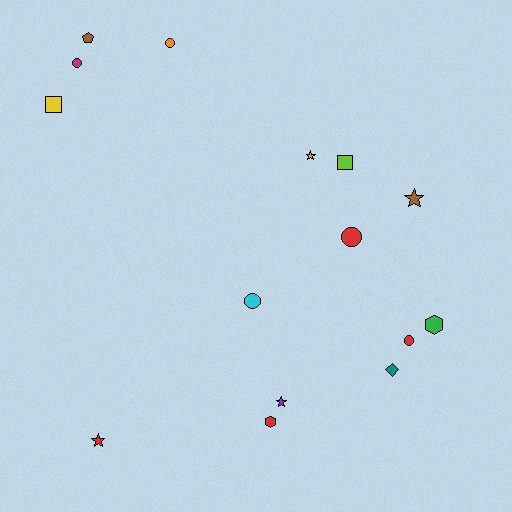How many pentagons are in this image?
There is 1 pentagon.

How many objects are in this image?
There are 15 objects.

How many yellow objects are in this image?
There is 1 yellow object.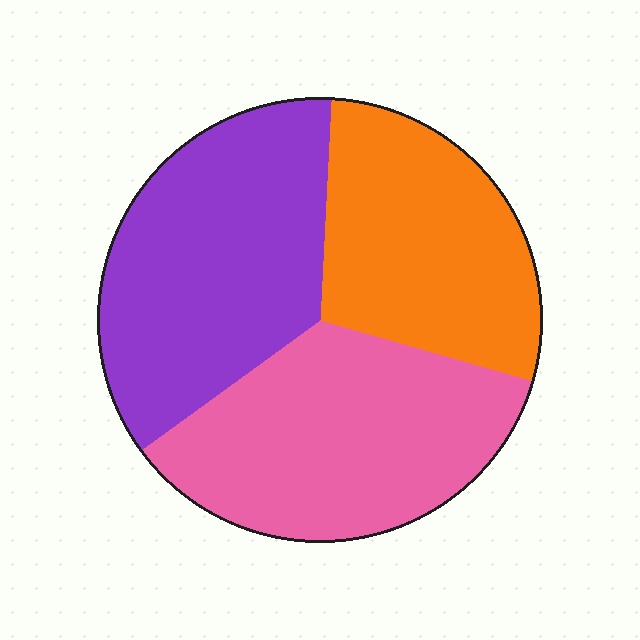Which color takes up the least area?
Orange, at roughly 30%.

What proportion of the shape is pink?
Pink covers around 35% of the shape.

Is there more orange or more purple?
Purple.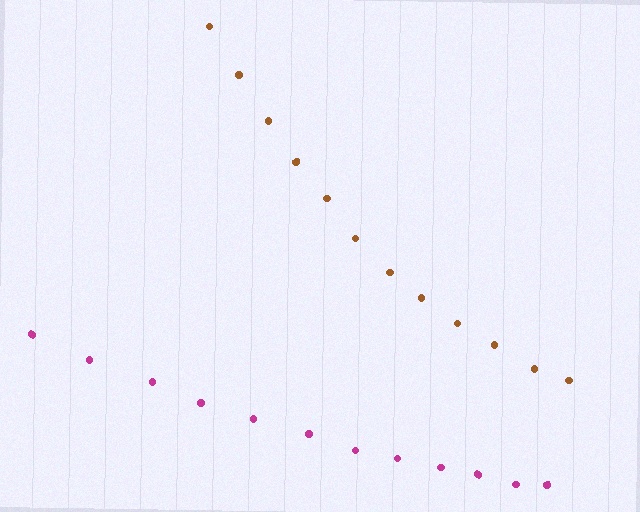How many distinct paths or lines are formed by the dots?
There are 2 distinct paths.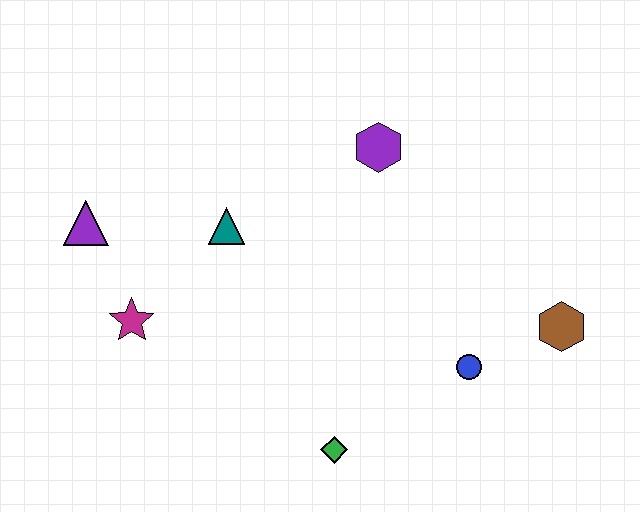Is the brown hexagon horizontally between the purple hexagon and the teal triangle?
No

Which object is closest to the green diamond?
The blue circle is closest to the green diamond.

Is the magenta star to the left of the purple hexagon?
Yes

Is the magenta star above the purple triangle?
No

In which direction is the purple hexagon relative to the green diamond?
The purple hexagon is above the green diamond.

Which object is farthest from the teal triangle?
The brown hexagon is farthest from the teal triangle.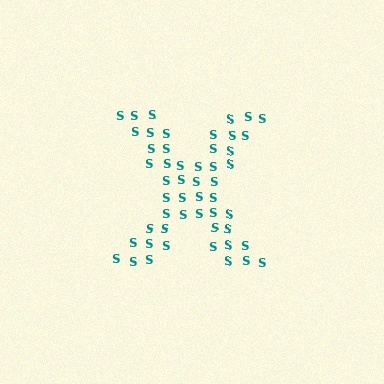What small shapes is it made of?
It is made of small letter S's.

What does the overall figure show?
The overall figure shows the letter X.